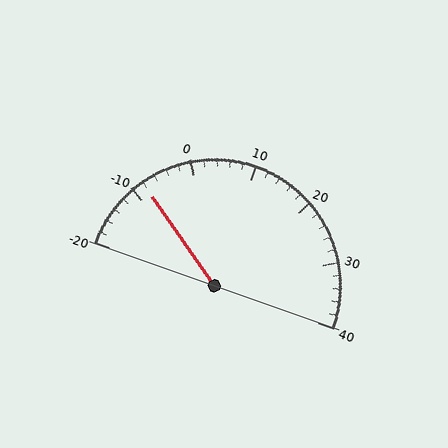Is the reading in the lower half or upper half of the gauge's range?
The reading is in the lower half of the range (-20 to 40).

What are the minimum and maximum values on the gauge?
The gauge ranges from -20 to 40.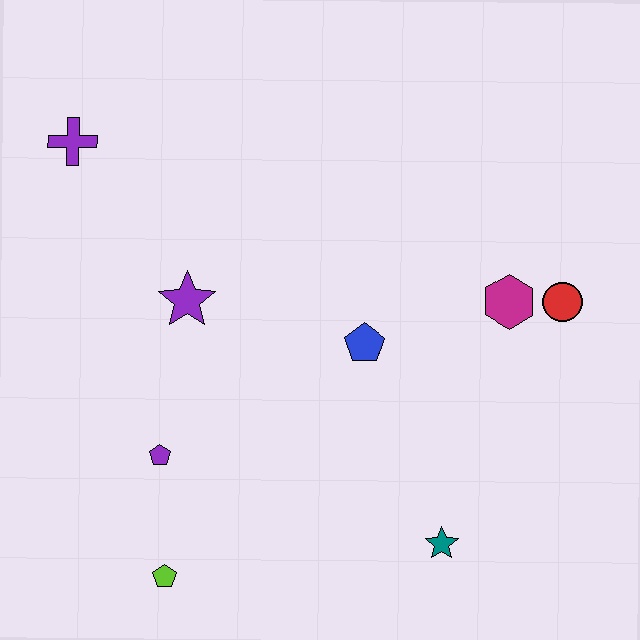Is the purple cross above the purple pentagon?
Yes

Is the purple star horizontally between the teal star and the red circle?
No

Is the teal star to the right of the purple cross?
Yes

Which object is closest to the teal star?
The blue pentagon is closest to the teal star.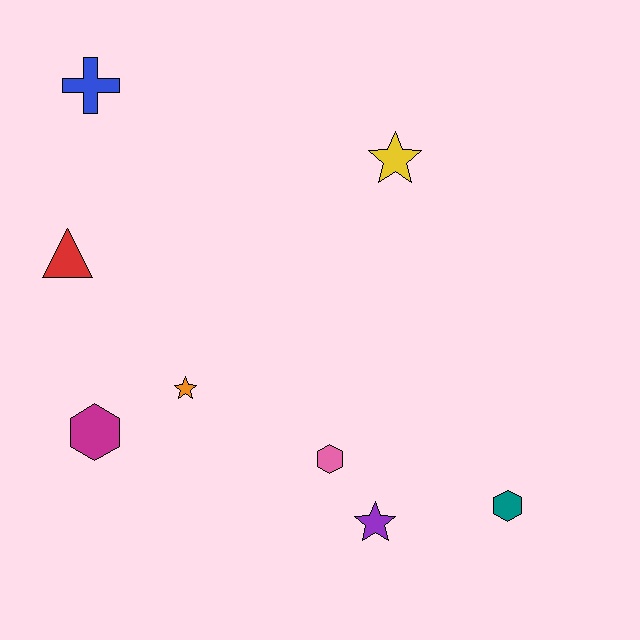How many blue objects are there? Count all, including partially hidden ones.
There is 1 blue object.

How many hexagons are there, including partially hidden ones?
There are 3 hexagons.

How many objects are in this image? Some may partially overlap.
There are 8 objects.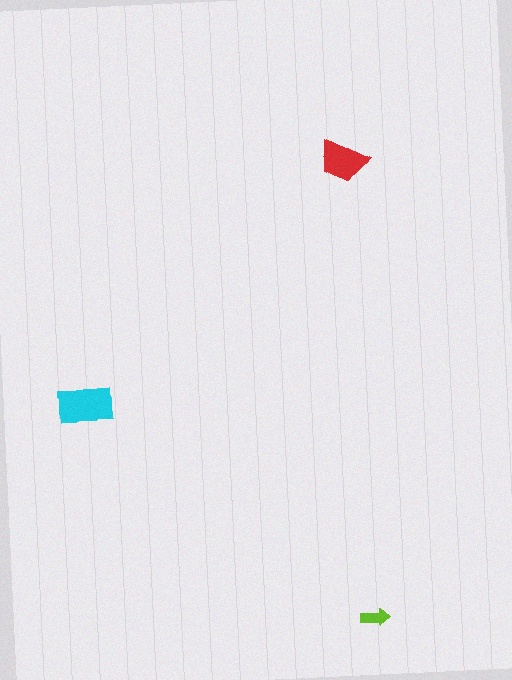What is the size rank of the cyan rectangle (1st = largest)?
1st.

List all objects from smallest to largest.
The lime arrow, the red trapezoid, the cyan rectangle.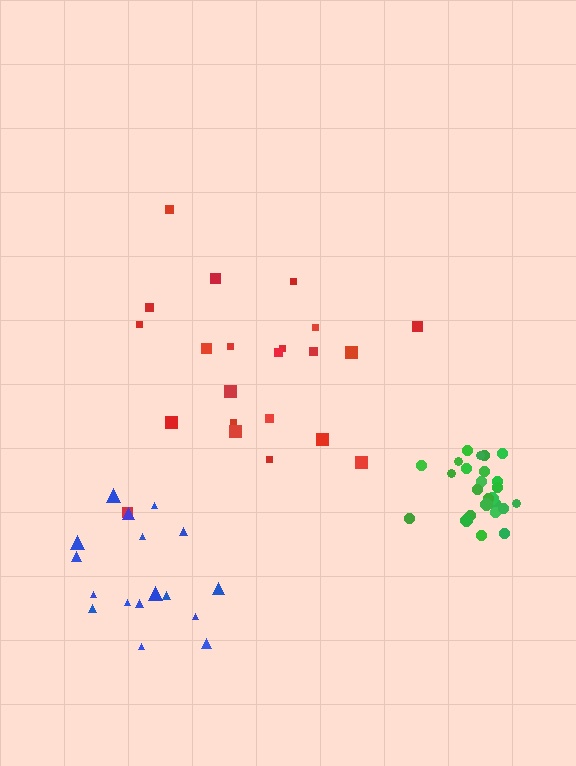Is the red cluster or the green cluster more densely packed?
Green.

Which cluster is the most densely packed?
Green.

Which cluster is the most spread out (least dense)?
Red.